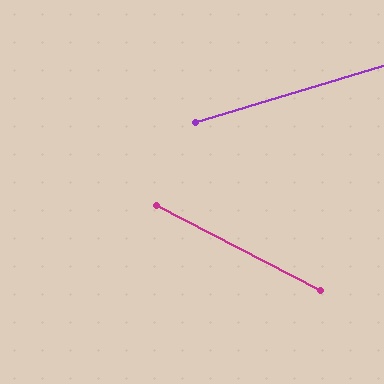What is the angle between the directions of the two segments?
Approximately 44 degrees.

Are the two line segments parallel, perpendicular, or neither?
Neither parallel nor perpendicular — they differ by about 44°.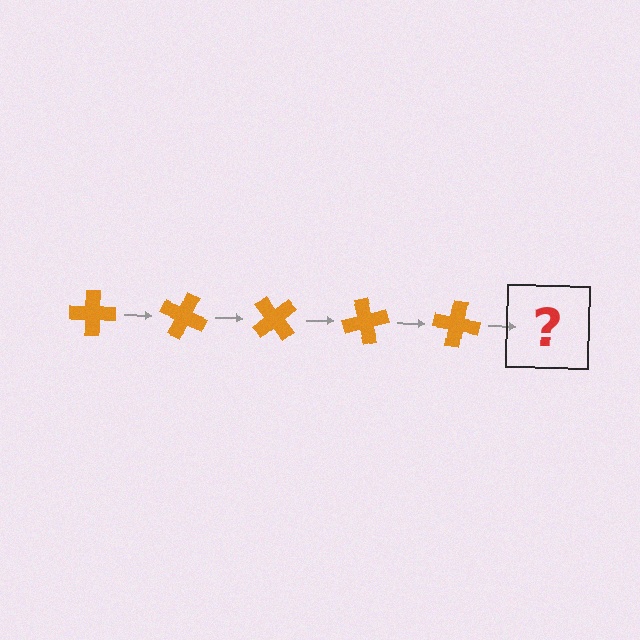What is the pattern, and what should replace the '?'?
The pattern is that the cross rotates 25 degrees each step. The '?' should be an orange cross rotated 125 degrees.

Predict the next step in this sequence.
The next step is an orange cross rotated 125 degrees.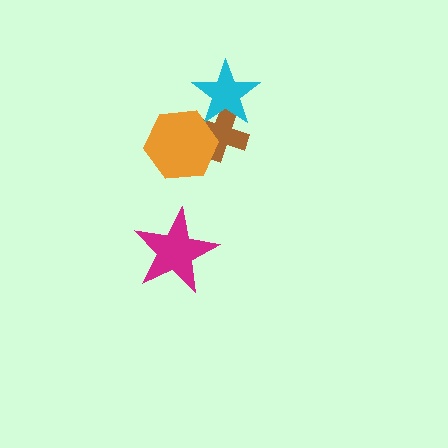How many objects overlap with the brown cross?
2 objects overlap with the brown cross.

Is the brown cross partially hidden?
Yes, it is partially covered by another shape.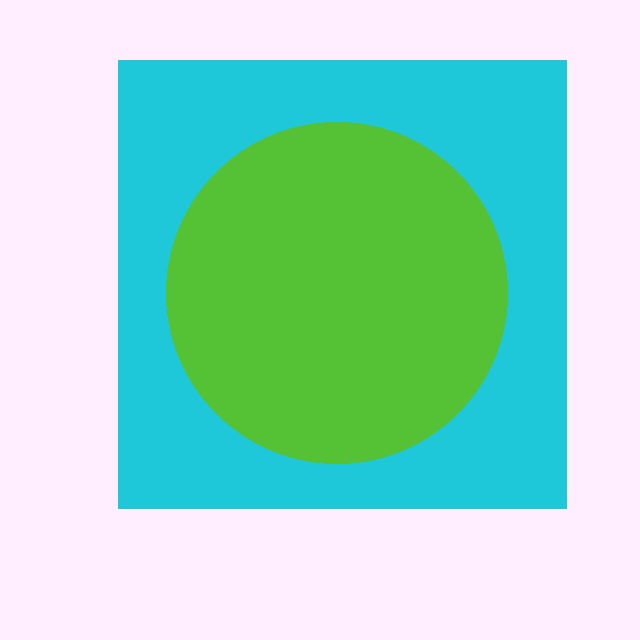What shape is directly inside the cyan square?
The lime circle.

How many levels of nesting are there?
2.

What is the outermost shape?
The cyan square.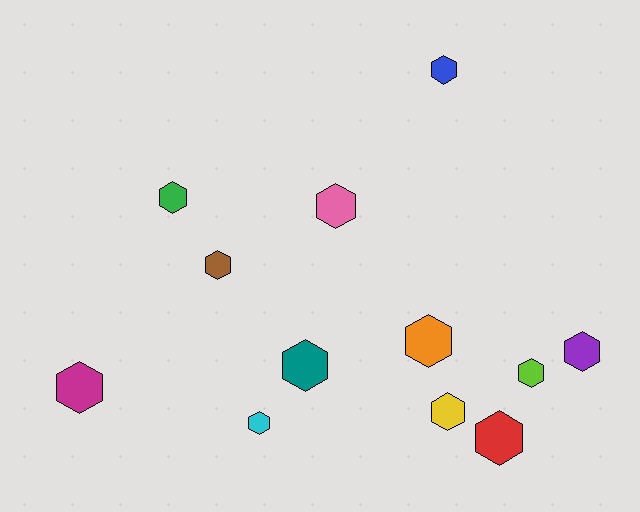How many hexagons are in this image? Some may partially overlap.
There are 12 hexagons.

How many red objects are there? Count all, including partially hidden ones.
There is 1 red object.